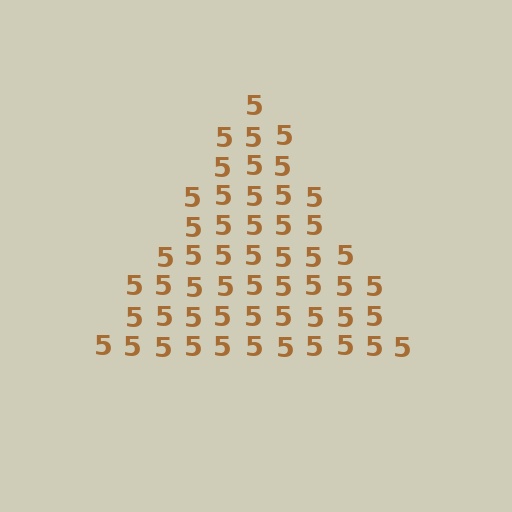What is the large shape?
The large shape is a triangle.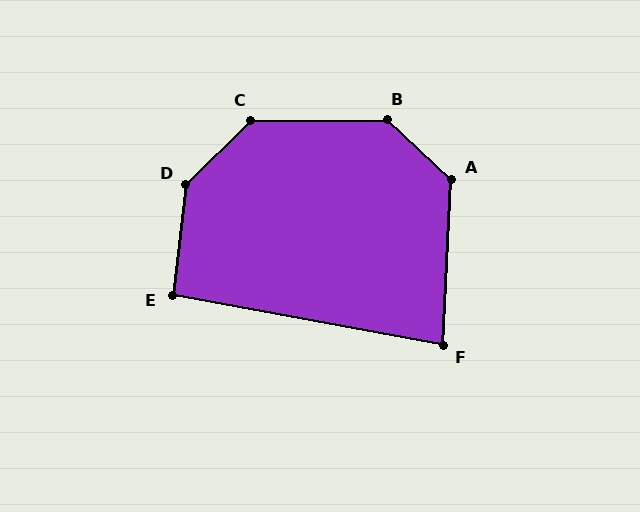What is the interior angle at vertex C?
Approximately 136 degrees (obtuse).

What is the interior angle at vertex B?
Approximately 137 degrees (obtuse).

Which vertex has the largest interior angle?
D, at approximately 141 degrees.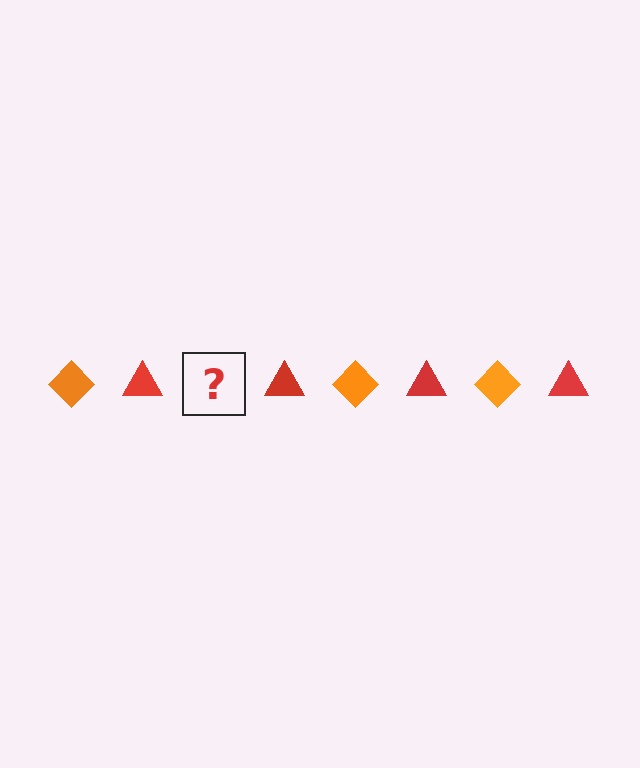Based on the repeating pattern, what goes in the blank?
The blank should be an orange diamond.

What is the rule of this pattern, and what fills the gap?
The rule is that the pattern alternates between orange diamond and red triangle. The gap should be filled with an orange diamond.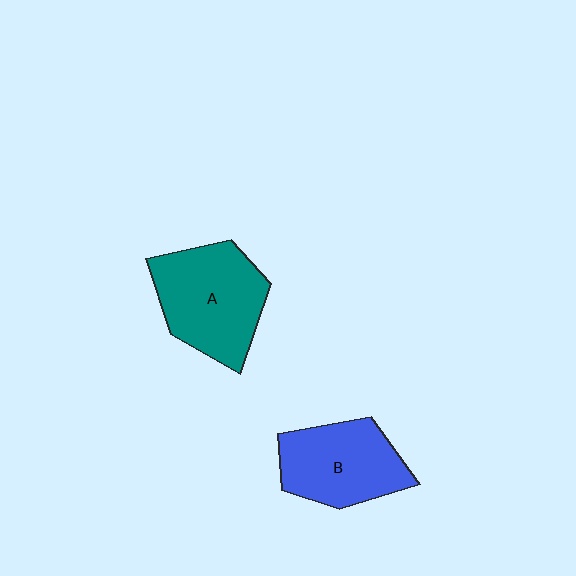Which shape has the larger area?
Shape A (teal).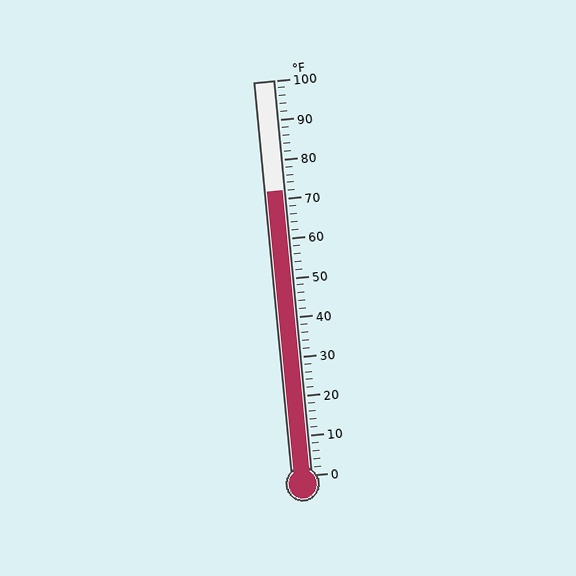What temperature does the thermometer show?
The thermometer shows approximately 72°F.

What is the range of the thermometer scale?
The thermometer scale ranges from 0°F to 100°F.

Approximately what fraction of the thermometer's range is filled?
The thermometer is filled to approximately 70% of its range.